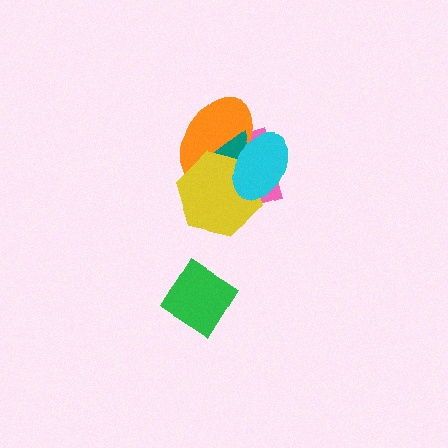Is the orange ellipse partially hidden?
Yes, it is partially covered by another shape.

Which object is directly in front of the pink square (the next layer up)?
The orange ellipse is directly in front of the pink square.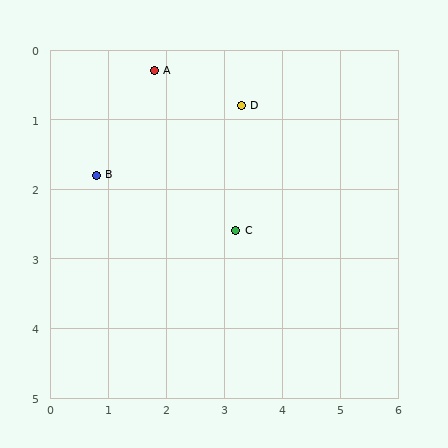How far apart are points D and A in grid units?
Points D and A are about 1.6 grid units apart.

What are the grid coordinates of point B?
Point B is at approximately (0.8, 1.8).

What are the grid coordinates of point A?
Point A is at approximately (1.8, 0.3).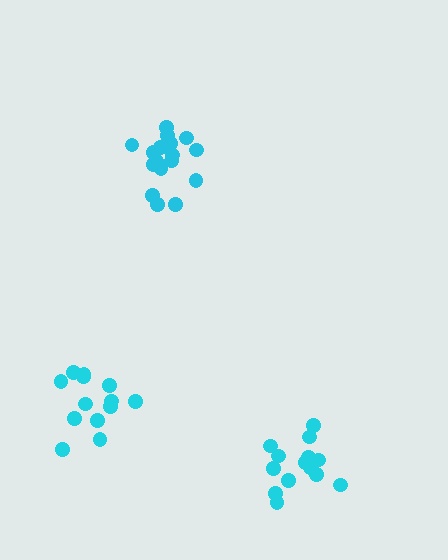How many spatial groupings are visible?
There are 3 spatial groupings.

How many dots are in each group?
Group 1: 13 dots, Group 2: 14 dots, Group 3: 18 dots (45 total).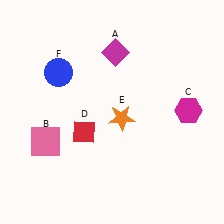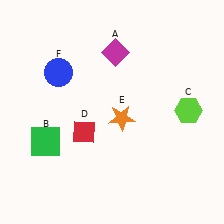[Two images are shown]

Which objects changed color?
B changed from pink to green. C changed from magenta to lime.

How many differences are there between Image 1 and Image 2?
There are 2 differences between the two images.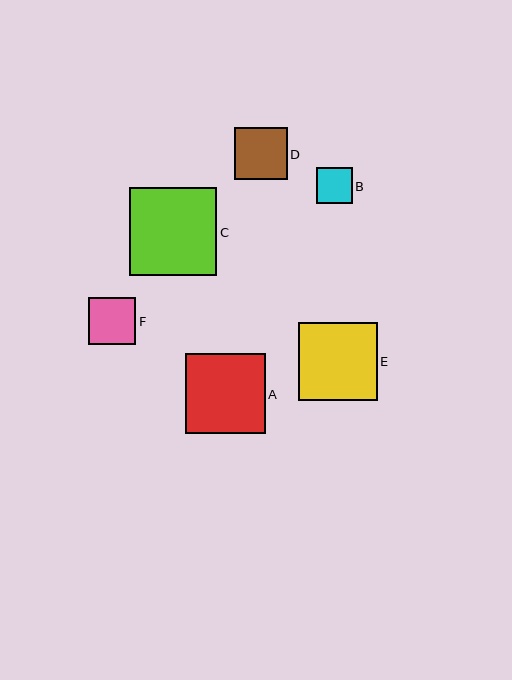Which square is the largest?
Square C is the largest with a size of approximately 87 pixels.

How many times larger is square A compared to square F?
Square A is approximately 1.7 times the size of square F.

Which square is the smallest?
Square B is the smallest with a size of approximately 36 pixels.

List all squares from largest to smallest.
From largest to smallest: C, A, E, D, F, B.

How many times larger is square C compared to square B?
Square C is approximately 2.4 times the size of square B.